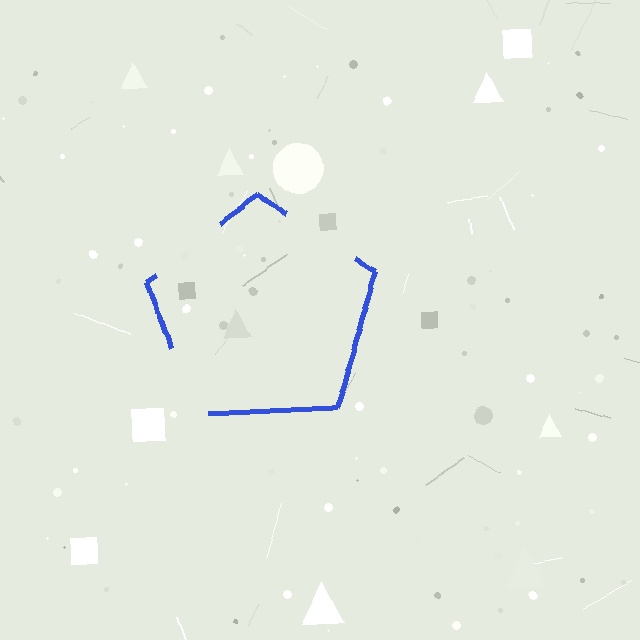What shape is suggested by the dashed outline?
The dashed outline suggests a pentagon.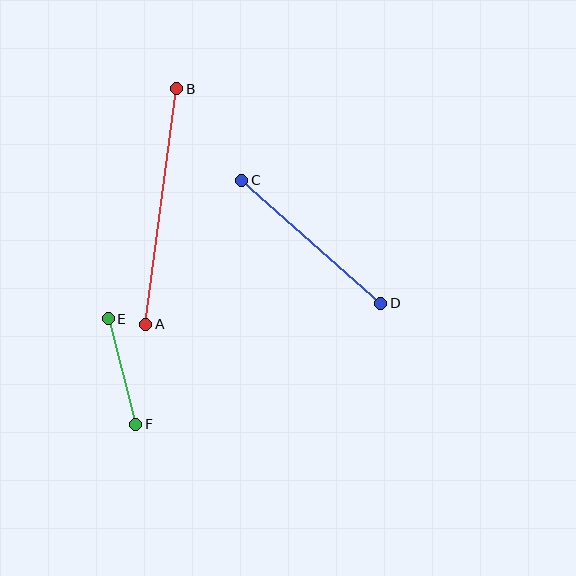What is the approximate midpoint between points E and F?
The midpoint is at approximately (122, 372) pixels.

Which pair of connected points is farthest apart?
Points A and B are farthest apart.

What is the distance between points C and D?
The distance is approximately 186 pixels.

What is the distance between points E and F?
The distance is approximately 109 pixels.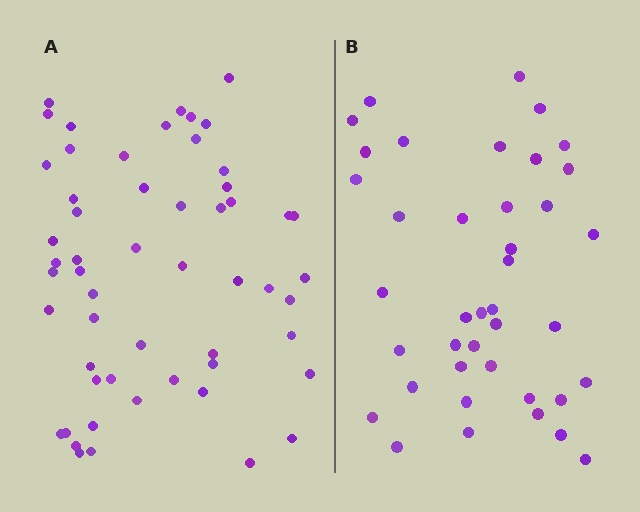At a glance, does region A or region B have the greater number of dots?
Region A (the left region) has more dots.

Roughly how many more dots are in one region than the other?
Region A has approximately 15 more dots than region B.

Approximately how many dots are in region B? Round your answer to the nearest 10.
About 40 dots.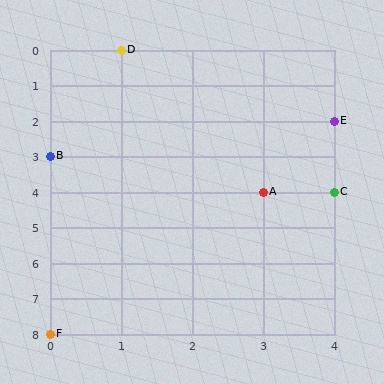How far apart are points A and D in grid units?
Points A and D are 2 columns and 4 rows apart (about 4.5 grid units diagonally).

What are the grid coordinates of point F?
Point F is at grid coordinates (0, 8).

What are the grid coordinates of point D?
Point D is at grid coordinates (1, 0).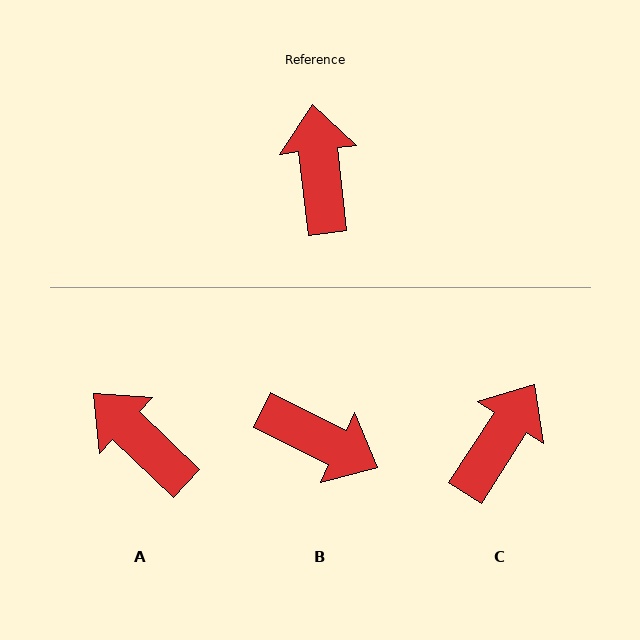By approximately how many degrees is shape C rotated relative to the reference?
Approximately 39 degrees clockwise.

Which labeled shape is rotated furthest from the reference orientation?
B, about 123 degrees away.